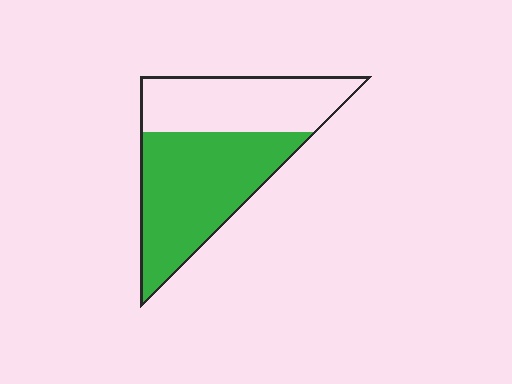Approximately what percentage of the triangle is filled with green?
Approximately 60%.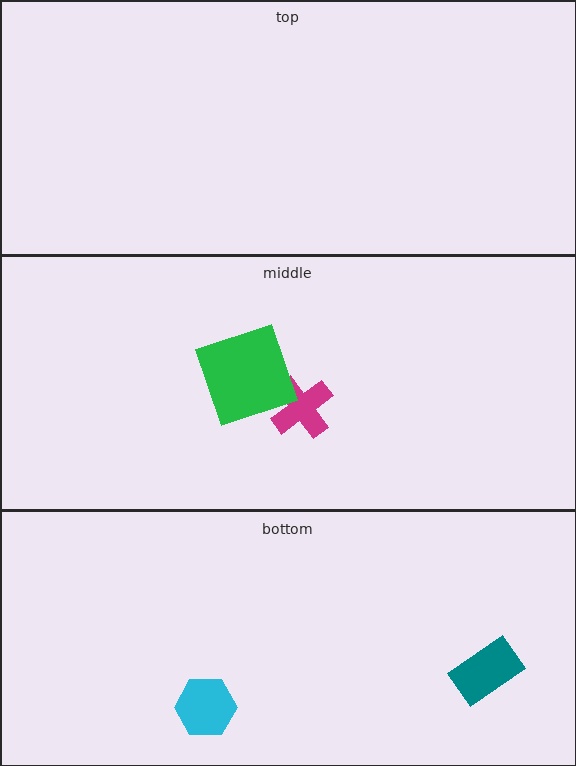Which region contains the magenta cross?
The middle region.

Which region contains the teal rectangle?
The bottom region.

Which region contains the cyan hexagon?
The bottom region.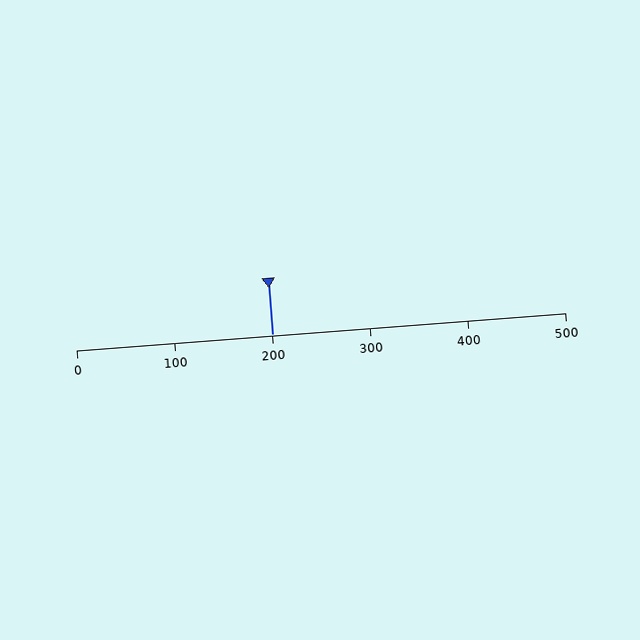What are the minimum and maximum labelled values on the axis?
The axis runs from 0 to 500.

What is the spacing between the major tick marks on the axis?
The major ticks are spaced 100 apart.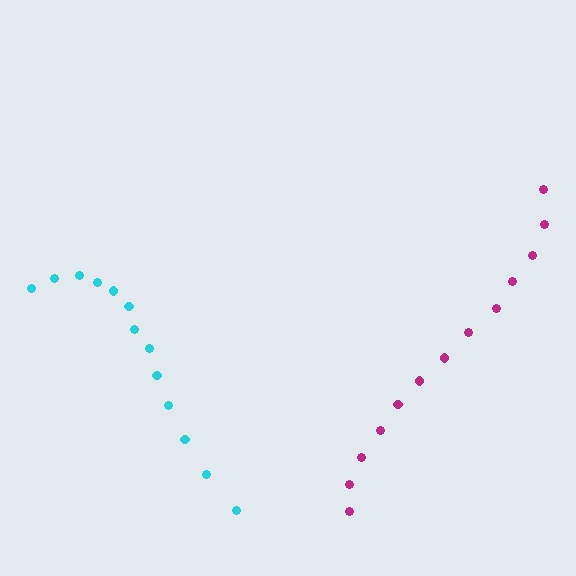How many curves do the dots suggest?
There are 2 distinct paths.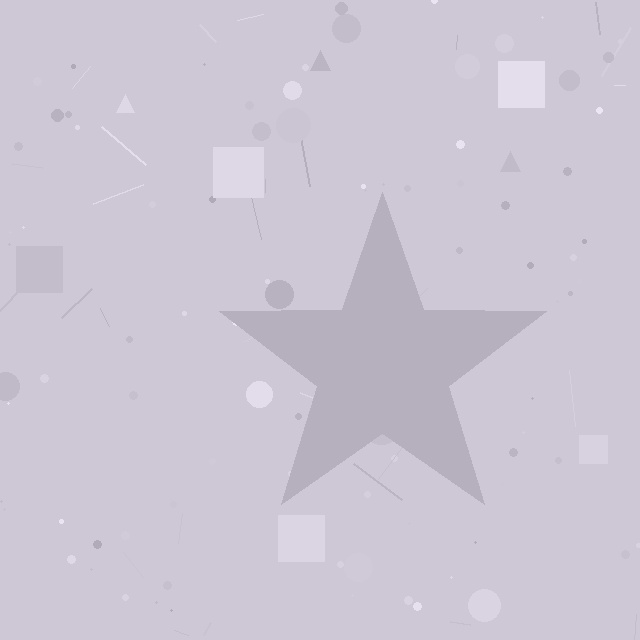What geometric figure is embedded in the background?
A star is embedded in the background.